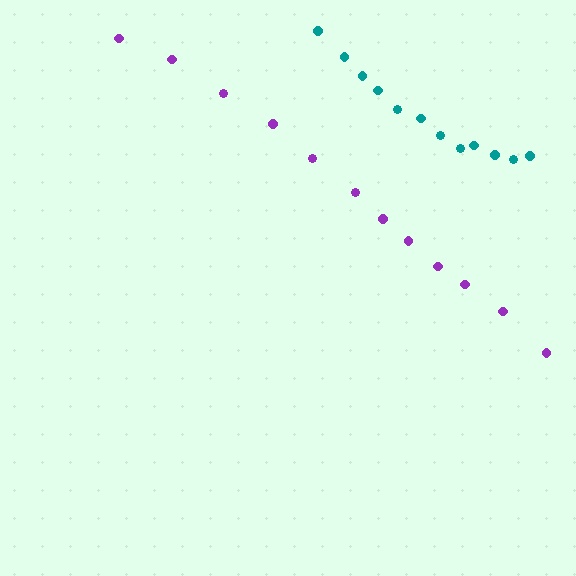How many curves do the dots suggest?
There are 2 distinct paths.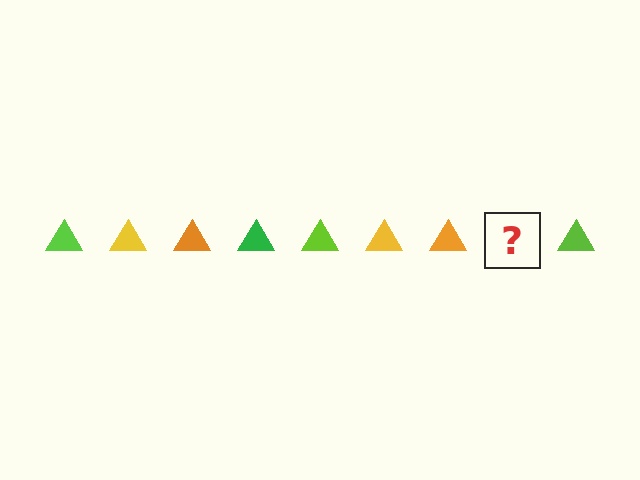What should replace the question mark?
The question mark should be replaced with a green triangle.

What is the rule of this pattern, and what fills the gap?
The rule is that the pattern cycles through lime, yellow, orange, green triangles. The gap should be filled with a green triangle.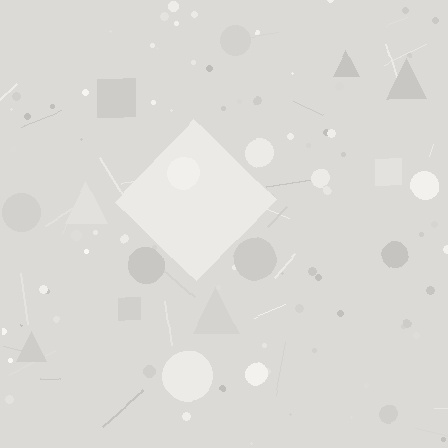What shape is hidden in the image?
A diamond is hidden in the image.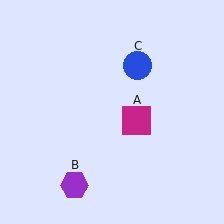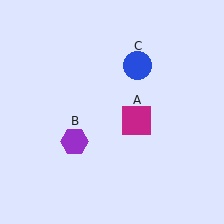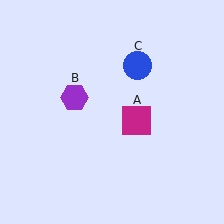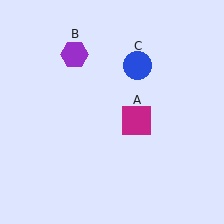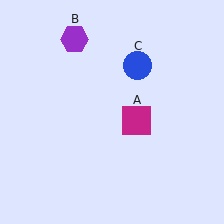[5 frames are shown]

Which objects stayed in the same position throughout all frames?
Magenta square (object A) and blue circle (object C) remained stationary.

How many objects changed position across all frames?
1 object changed position: purple hexagon (object B).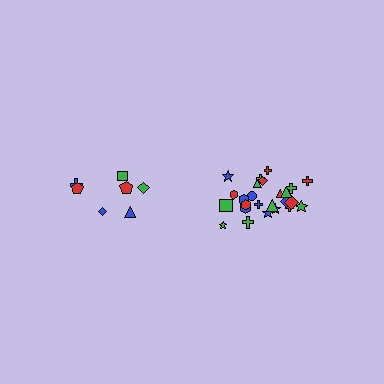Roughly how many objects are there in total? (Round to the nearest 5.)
Roughly 30 objects in total.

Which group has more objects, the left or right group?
The right group.